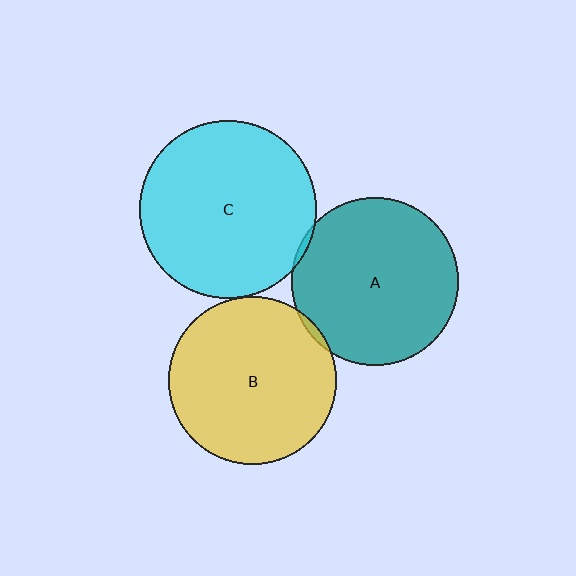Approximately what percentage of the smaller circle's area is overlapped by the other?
Approximately 5%.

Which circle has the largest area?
Circle C (cyan).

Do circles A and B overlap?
Yes.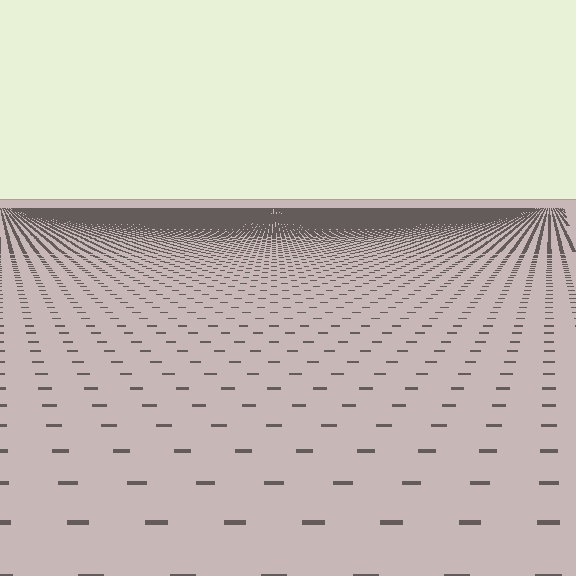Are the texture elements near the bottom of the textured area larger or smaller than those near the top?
Larger. Near the bottom, elements are closer to the viewer and appear at a bigger on-screen size.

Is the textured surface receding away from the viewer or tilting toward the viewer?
The surface is receding away from the viewer. Texture elements get smaller and denser toward the top.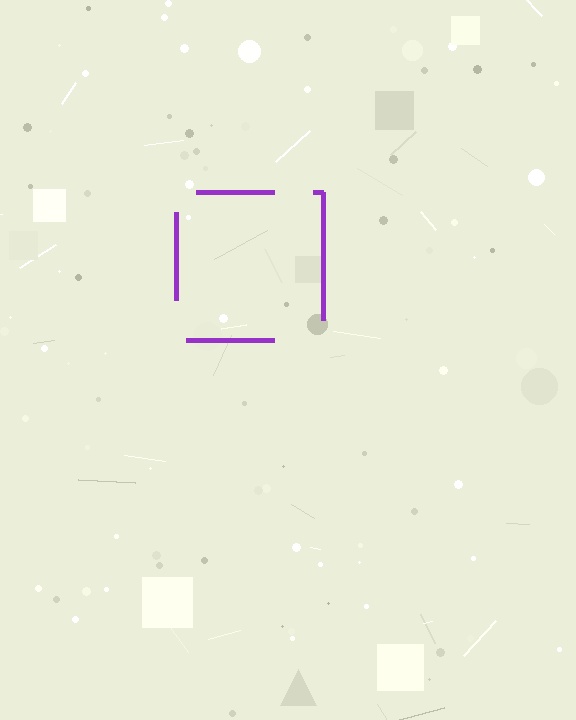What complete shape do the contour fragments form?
The contour fragments form a square.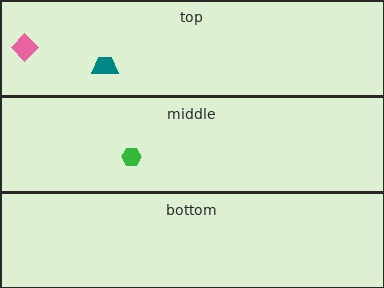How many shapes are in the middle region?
1.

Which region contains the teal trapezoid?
The top region.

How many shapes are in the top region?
2.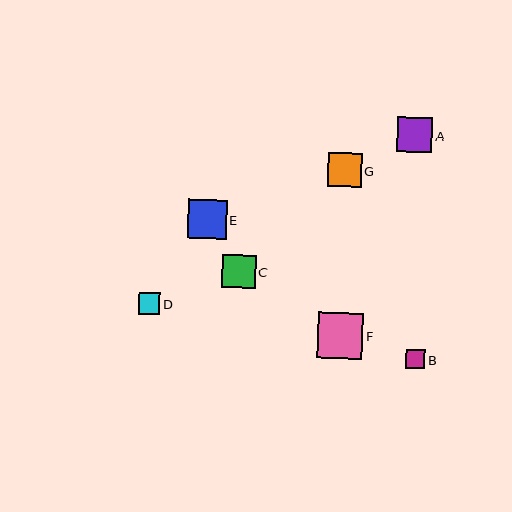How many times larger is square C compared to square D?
Square C is approximately 1.5 times the size of square D.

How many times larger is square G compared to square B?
Square G is approximately 1.8 times the size of square B.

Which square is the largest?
Square F is the largest with a size of approximately 46 pixels.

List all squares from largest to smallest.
From largest to smallest: F, E, A, G, C, D, B.